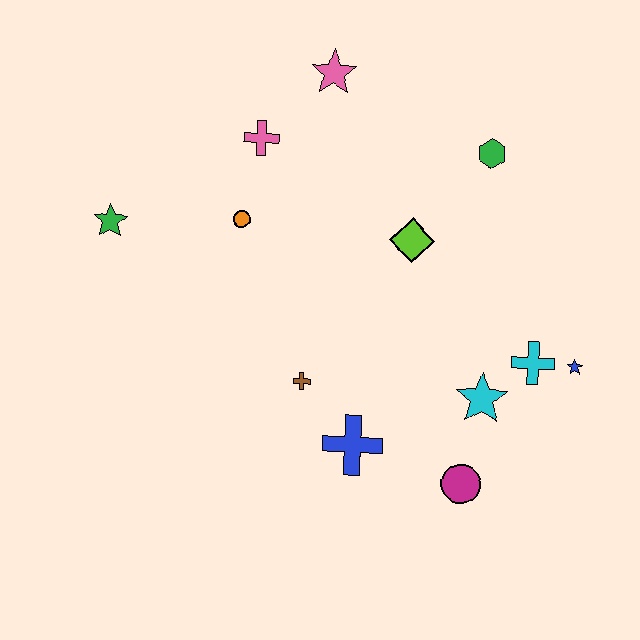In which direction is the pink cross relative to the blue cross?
The pink cross is above the blue cross.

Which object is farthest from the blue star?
The green star is farthest from the blue star.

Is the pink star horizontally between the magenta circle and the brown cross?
Yes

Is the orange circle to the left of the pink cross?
Yes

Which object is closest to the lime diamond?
The green hexagon is closest to the lime diamond.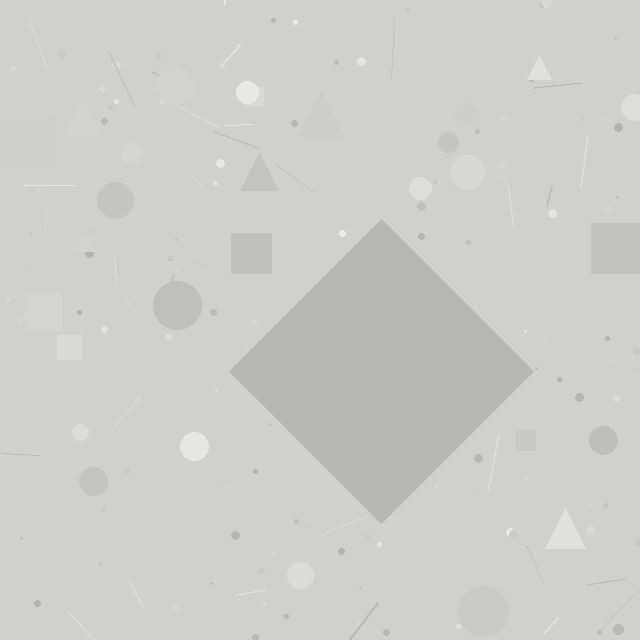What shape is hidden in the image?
A diamond is hidden in the image.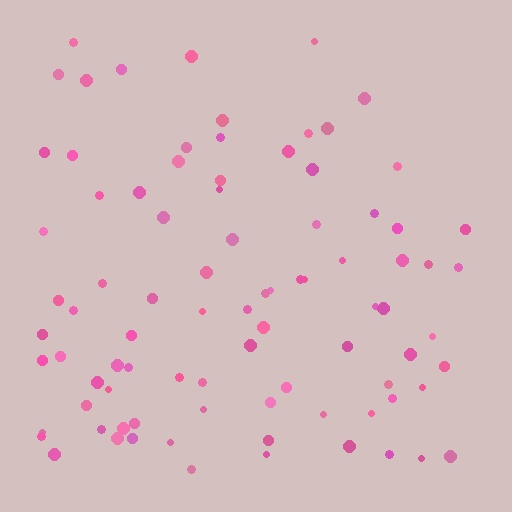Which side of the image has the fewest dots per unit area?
The top.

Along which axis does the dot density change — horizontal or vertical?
Vertical.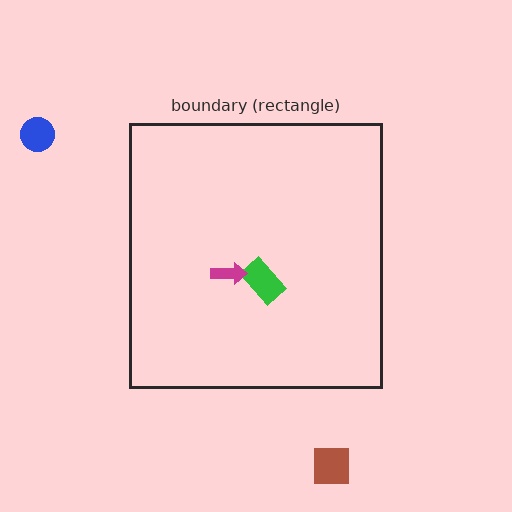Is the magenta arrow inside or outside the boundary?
Inside.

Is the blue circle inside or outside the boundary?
Outside.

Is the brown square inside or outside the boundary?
Outside.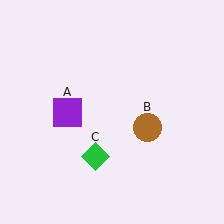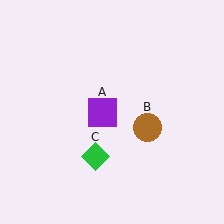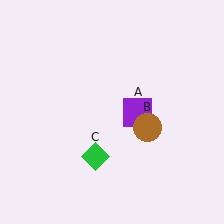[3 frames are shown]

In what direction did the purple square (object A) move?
The purple square (object A) moved right.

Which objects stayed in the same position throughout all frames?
Brown circle (object B) and green diamond (object C) remained stationary.